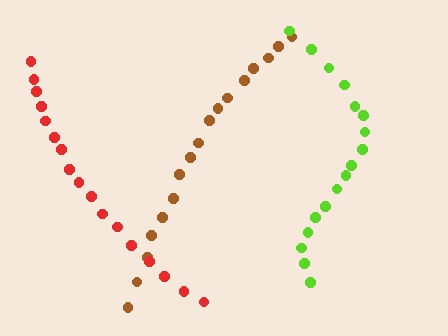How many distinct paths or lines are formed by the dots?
There are 3 distinct paths.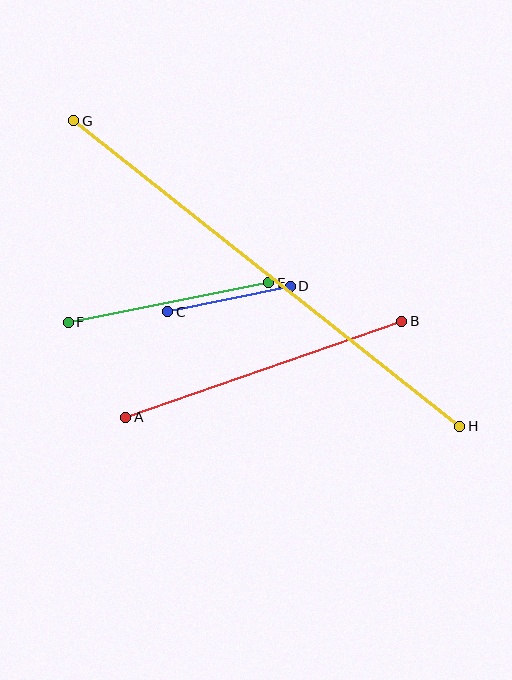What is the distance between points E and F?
The distance is approximately 204 pixels.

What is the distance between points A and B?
The distance is approximately 292 pixels.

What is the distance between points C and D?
The distance is approximately 125 pixels.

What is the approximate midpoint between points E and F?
The midpoint is at approximately (168, 303) pixels.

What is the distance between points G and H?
The distance is approximately 492 pixels.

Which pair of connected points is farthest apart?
Points G and H are farthest apart.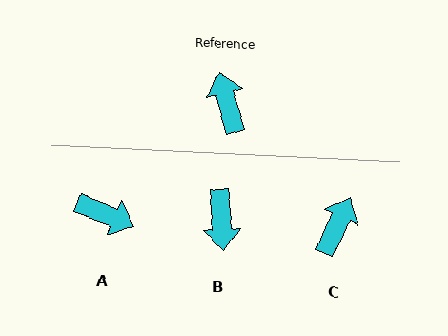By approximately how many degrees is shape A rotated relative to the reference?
Approximately 128 degrees clockwise.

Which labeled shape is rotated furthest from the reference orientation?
B, about 168 degrees away.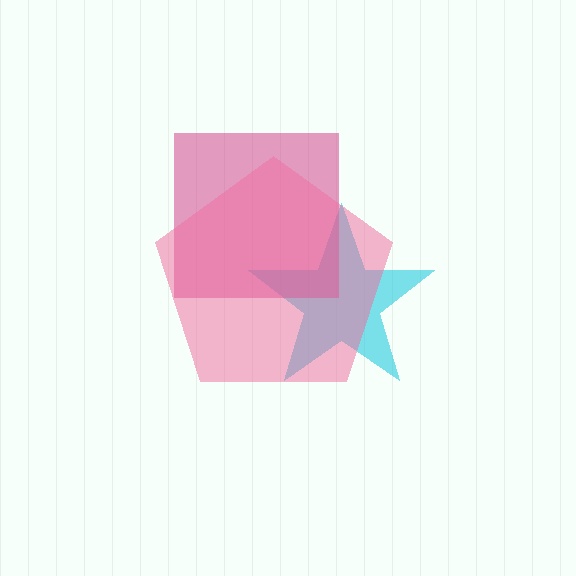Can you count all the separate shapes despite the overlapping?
Yes, there are 3 separate shapes.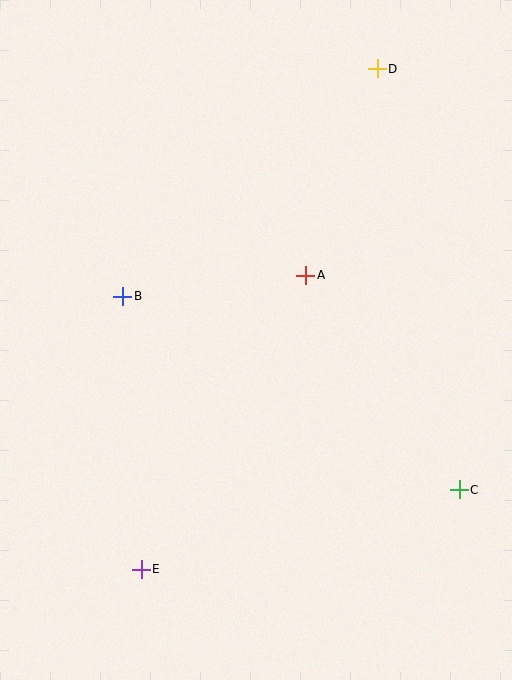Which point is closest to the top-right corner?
Point D is closest to the top-right corner.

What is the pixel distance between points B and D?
The distance between B and D is 341 pixels.